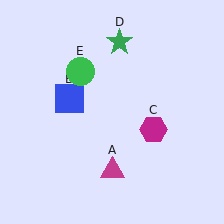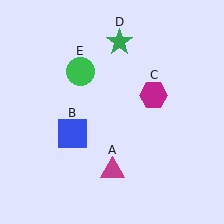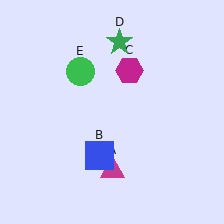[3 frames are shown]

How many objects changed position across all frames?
2 objects changed position: blue square (object B), magenta hexagon (object C).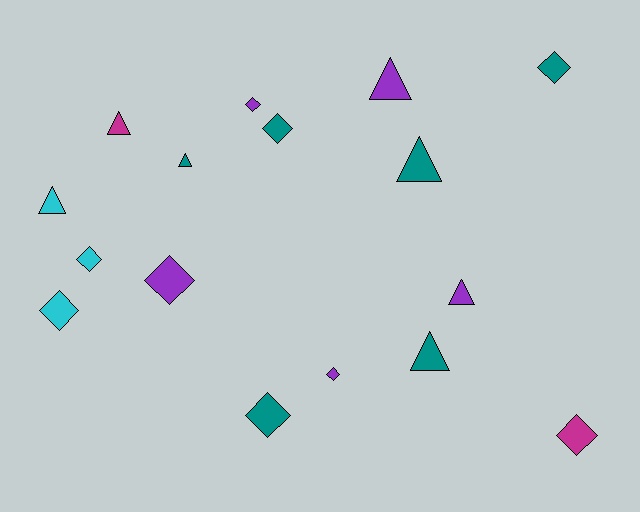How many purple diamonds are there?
There are 3 purple diamonds.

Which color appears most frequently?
Teal, with 6 objects.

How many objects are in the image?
There are 16 objects.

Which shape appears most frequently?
Diamond, with 9 objects.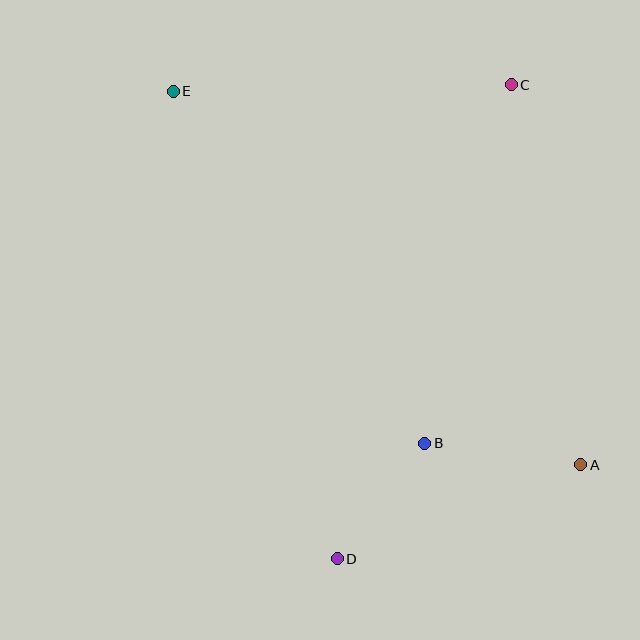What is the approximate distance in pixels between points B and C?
The distance between B and C is approximately 369 pixels.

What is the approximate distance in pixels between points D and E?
The distance between D and E is approximately 496 pixels.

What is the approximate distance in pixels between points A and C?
The distance between A and C is approximately 386 pixels.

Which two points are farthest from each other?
Points A and E are farthest from each other.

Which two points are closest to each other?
Points B and D are closest to each other.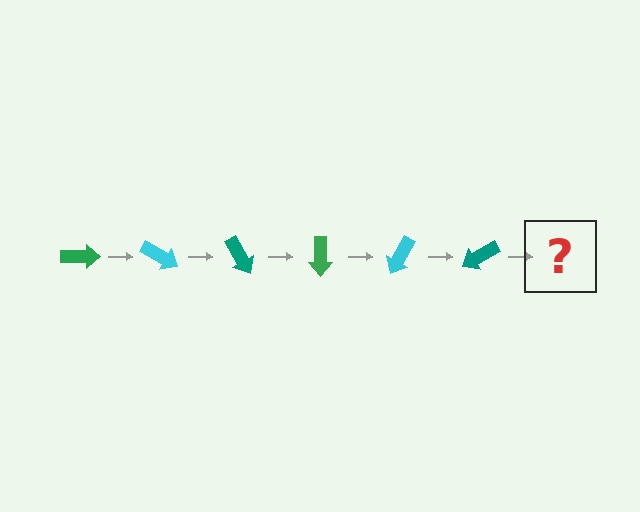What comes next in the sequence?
The next element should be a green arrow, rotated 180 degrees from the start.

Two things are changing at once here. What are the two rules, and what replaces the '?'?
The two rules are that it rotates 30 degrees each step and the color cycles through green, cyan, and teal. The '?' should be a green arrow, rotated 180 degrees from the start.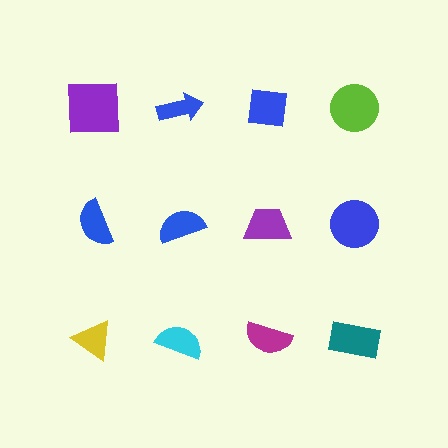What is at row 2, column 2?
A blue semicircle.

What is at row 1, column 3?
A blue square.